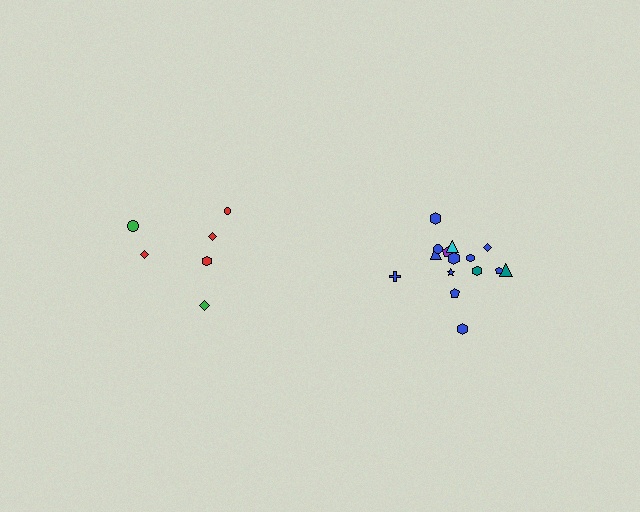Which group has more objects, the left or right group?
The right group.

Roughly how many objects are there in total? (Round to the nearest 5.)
Roughly 20 objects in total.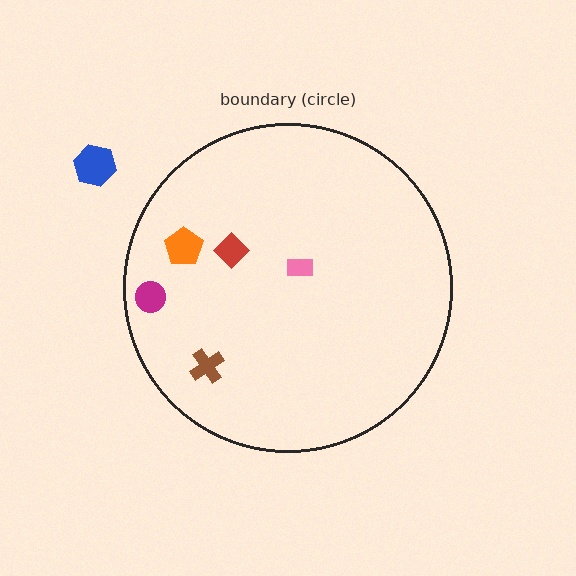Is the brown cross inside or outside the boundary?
Inside.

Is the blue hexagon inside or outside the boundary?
Outside.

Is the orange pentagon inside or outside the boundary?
Inside.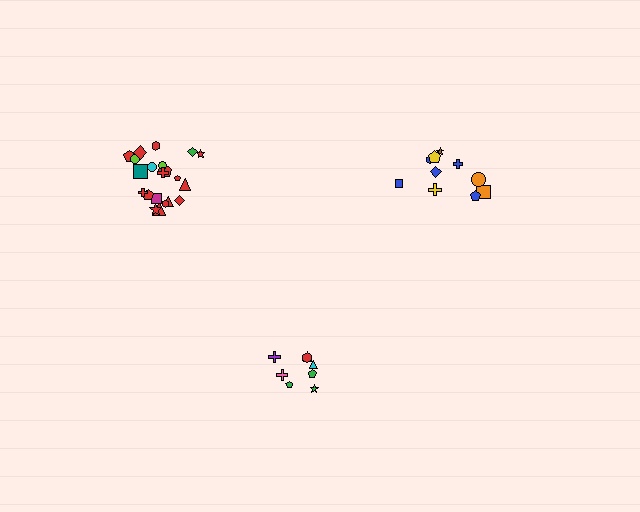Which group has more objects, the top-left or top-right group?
The top-left group.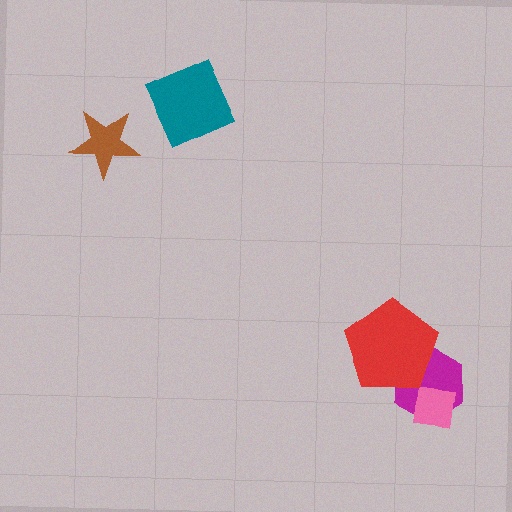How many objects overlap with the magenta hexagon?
2 objects overlap with the magenta hexagon.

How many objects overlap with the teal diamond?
0 objects overlap with the teal diamond.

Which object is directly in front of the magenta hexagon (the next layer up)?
The pink square is directly in front of the magenta hexagon.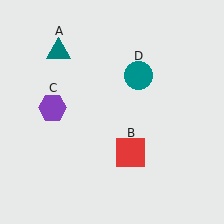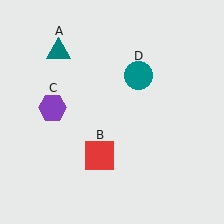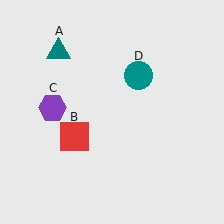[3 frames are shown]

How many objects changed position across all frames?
1 object changed position: red square (object B).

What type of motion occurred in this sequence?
The red square (object B) rotated clockwise around the center of the scene.